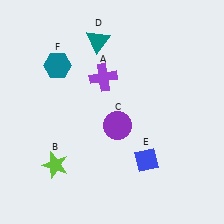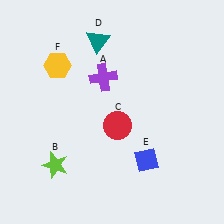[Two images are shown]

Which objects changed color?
C changed from purple to red. F changed from teal to yellow.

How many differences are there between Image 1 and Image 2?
There are 2 differences between the two images.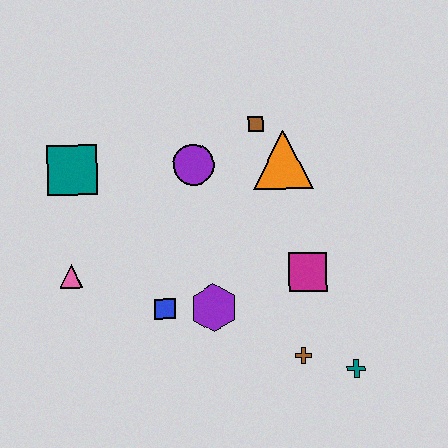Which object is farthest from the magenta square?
The teal square is farthest from the magenta square.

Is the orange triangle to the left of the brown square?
No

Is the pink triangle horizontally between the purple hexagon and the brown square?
No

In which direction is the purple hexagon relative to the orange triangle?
The purple hexagon is below the orange triangle.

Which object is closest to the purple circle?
The brown square is closest to the purple circle.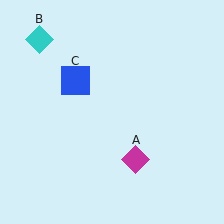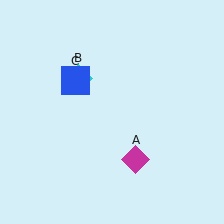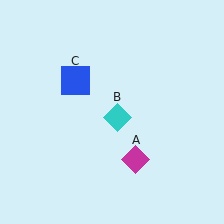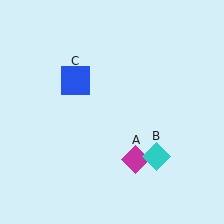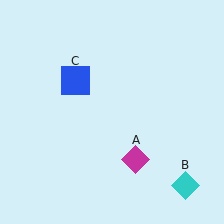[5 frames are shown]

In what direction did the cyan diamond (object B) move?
The cyan diamond (object B) moved down and to the right.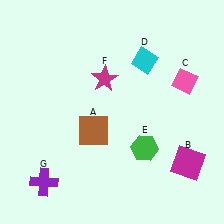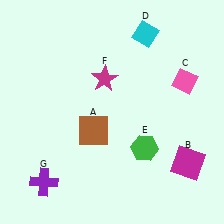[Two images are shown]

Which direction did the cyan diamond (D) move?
The cyan diamond (D) moved up.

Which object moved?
The cyan diamond (D) moved up.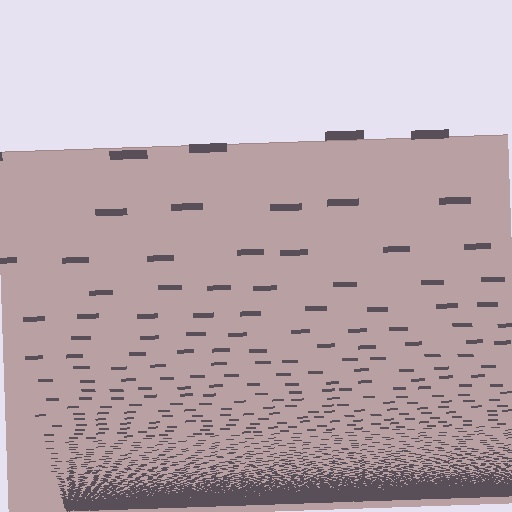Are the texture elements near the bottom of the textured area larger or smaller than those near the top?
Smaller. The gradient is inverted — elements near the bottom are smaller and denser.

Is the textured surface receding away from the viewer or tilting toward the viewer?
The surface appears to tilt toward the viewer. Texture elements get larger and sparser toward the top.